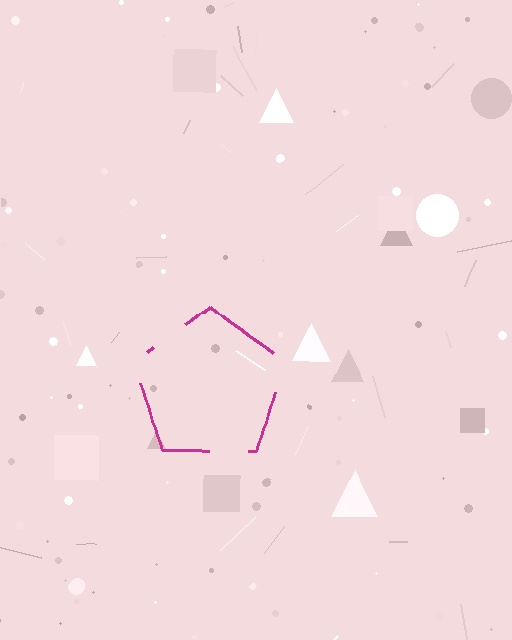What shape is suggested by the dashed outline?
The dashed outline suggests a pentagon.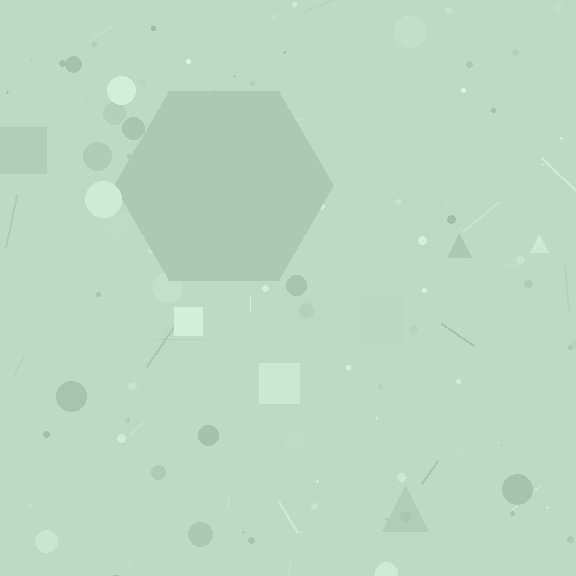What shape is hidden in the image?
A hexagon is hidden in the image.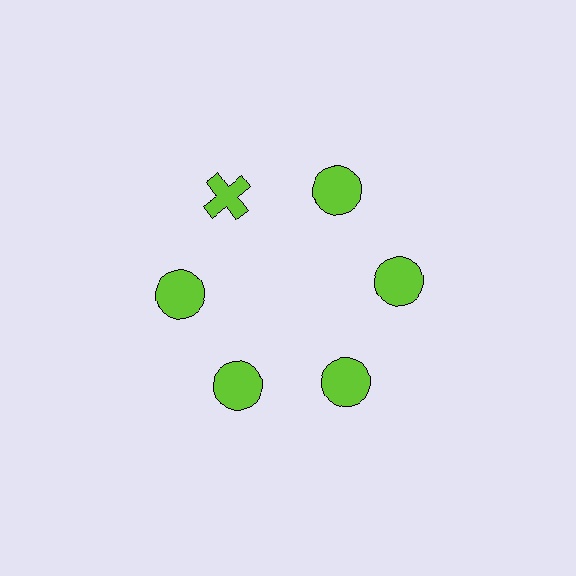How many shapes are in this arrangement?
There are 6 shapes arranged in a ring pattern.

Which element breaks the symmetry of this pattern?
The lime cross at roughly the 11 o'clock position breaks the symmetry. All other shapes are lime circles.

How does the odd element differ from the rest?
It has a different shape: cross instead of circle.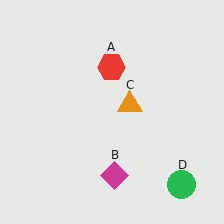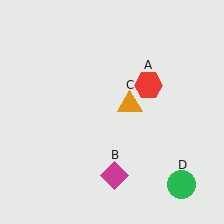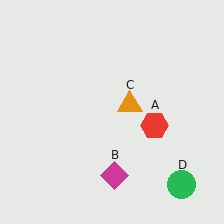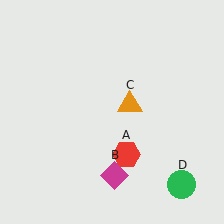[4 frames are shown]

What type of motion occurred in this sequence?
The red hexagon (object A) rotated clockwise around the center of the scene.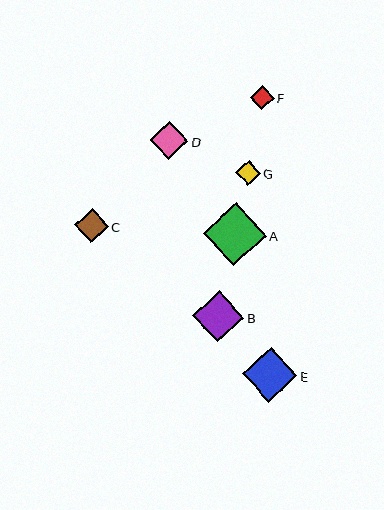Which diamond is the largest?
Diamond A is the largest with a size of approximately 63 pixels.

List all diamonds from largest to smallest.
From largest to smallest: A, E, B, D, C, G, F.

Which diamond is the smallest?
Diamond F is the smallest with a size of approximately 24 pixels.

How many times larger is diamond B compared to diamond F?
Diamond B is approximately 2.1 times the size of diamond F.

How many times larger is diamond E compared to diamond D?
Diamond E is approximately 1.4 times the size of diamond D.